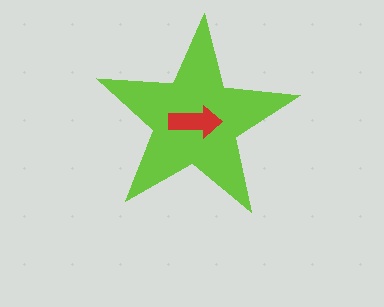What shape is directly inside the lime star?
The red arrow.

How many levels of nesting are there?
2.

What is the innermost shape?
The red arrow.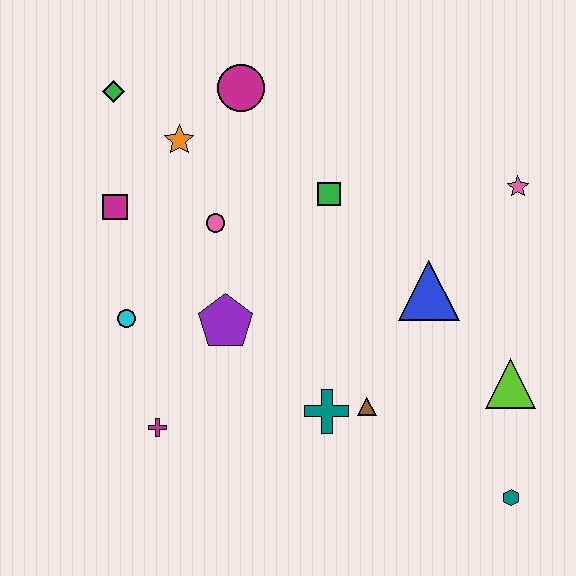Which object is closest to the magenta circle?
The orange star is closest to the magenta circle.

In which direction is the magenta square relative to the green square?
The magenta square is to the left of the green square.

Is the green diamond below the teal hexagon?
No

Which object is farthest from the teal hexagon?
The green diamond is farthest from the teal hexagon.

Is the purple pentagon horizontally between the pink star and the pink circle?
Yes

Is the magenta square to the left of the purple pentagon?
Yes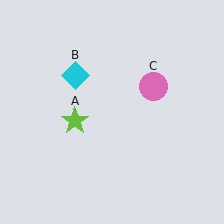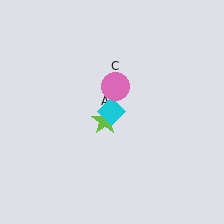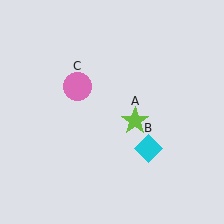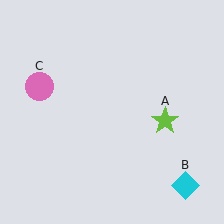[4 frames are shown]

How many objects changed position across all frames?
3 objects changed position: lime star (object A), cyan diamond (object B), pink circle (object C).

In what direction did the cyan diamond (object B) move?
The cyan diamond (object B) moved down and to the right.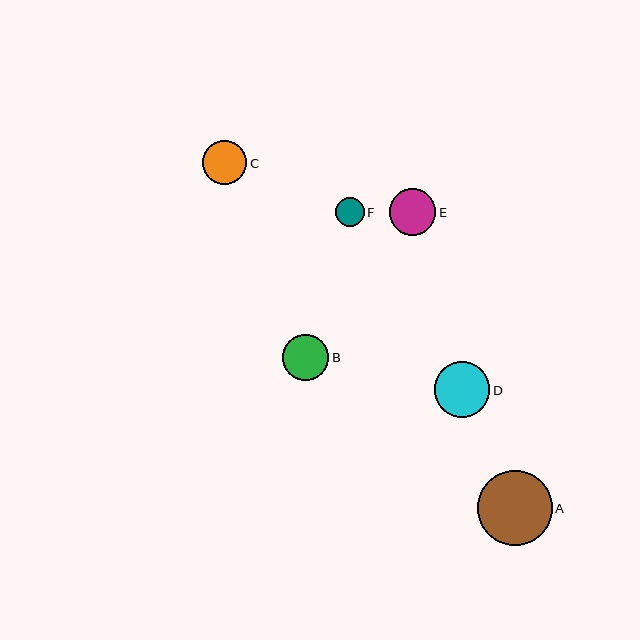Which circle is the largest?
Circle A is the largest with a size of approximately 75 pixels.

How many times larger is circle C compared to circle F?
Circle C is approximately 1.5 times the size of circle F.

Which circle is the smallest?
Circle F is the smallest with a size of approximately 29 pixels.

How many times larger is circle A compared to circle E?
Circle A is approximately 1.6 times the size of circle E.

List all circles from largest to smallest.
From largest to smallest: A, D, E, B, C, F.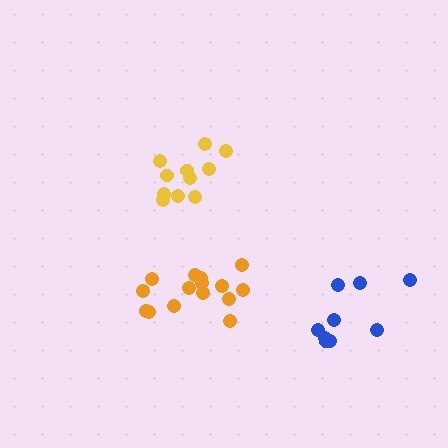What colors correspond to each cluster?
The clusters are colored: yellow, orange, blue.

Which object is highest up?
The yellow cluster is topmost.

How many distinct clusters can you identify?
There are 3 distinct clusters.